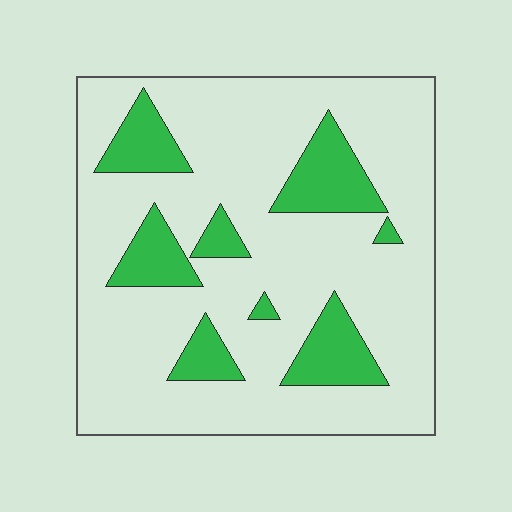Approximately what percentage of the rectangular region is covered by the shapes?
Approximately 20%.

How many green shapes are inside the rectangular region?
8.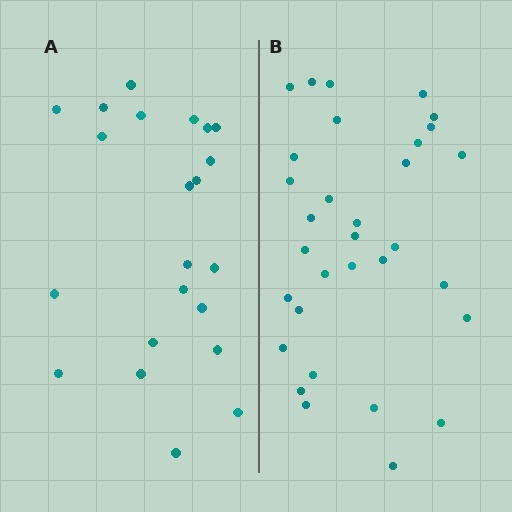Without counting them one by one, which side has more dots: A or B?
Region B (the right region) has more dots.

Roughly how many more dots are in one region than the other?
Region B has roughly 10 or so more dots than region A.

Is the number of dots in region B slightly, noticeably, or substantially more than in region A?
Region B has substantially more. The ratio is roughly 1.5 to 1.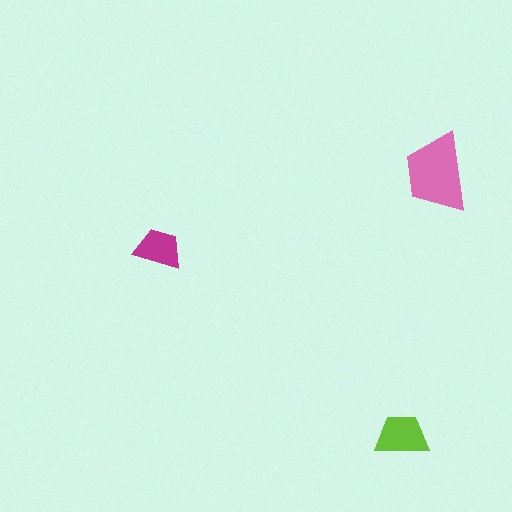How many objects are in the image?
There are 3 objects in the image.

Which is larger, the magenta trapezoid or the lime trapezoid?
The lime one.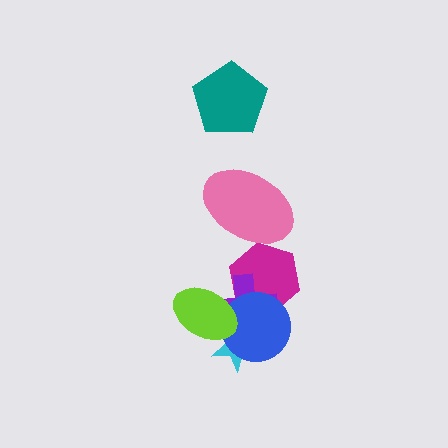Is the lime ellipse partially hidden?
No, no other shape covers it.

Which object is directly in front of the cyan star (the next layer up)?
The purple cross is directly in front of the cyan star.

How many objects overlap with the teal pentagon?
0 objects overlap with the teal pentagon.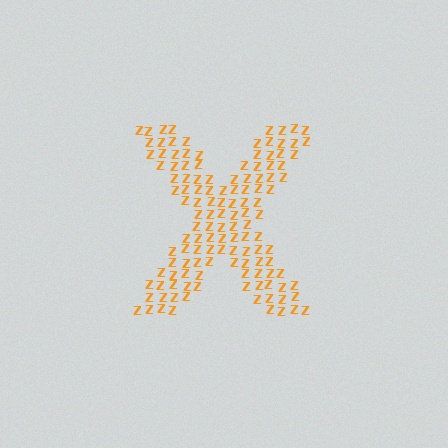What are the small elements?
The small elements are letter Z's.